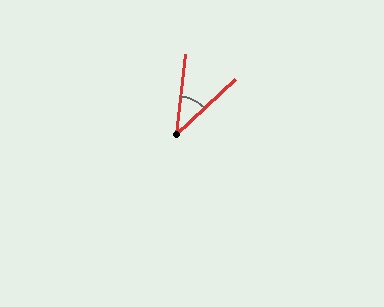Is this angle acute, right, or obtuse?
It is acute.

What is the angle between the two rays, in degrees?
Approximately 40 degrees.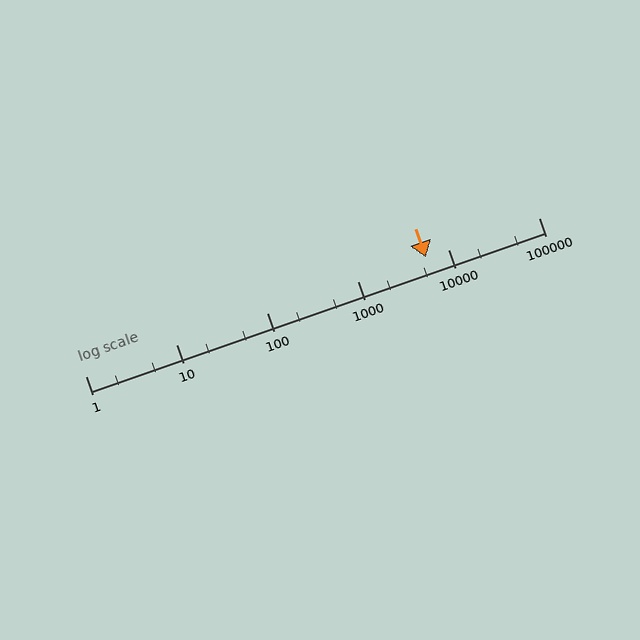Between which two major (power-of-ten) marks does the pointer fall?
The pointer is between 1000 and 10000.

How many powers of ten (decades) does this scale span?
The scale spans 5 decades, from 1 to 100000.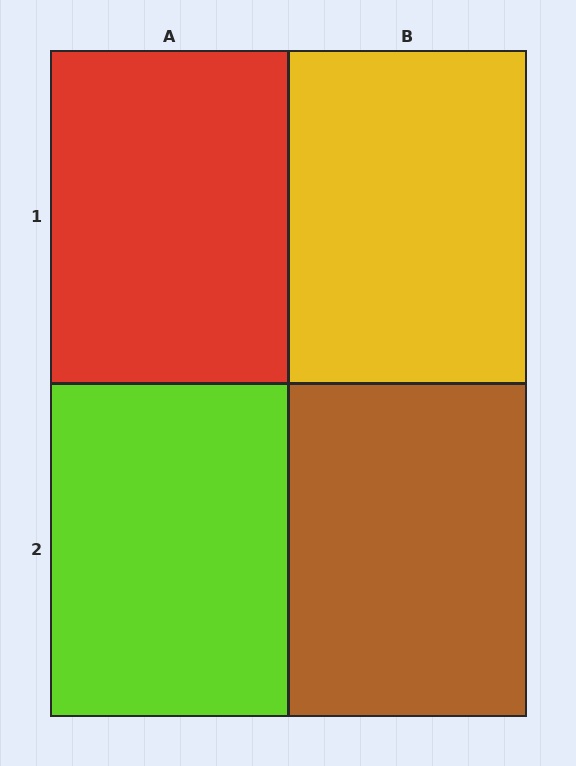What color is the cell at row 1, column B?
Yellow.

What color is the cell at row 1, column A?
Red.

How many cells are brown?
1 cell is brown.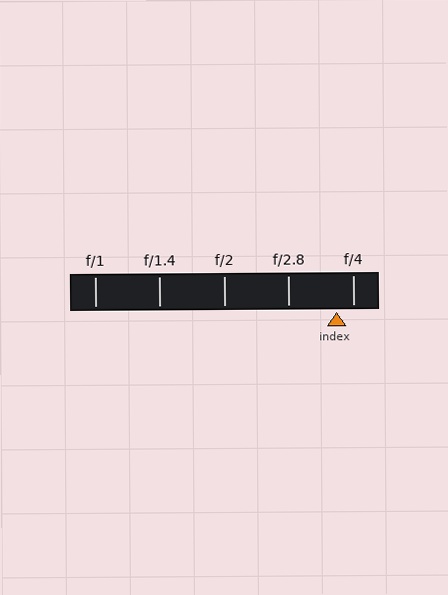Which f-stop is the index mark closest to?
The index mark is closest to f/4.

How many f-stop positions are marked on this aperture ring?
There are 5 f-stop positions marked.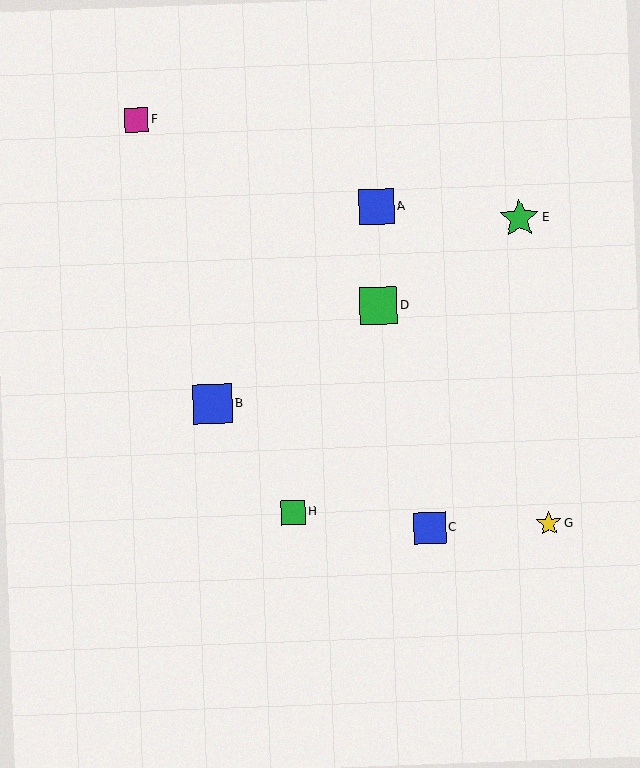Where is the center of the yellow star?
The center of the yellow star is at (549, 524).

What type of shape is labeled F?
Shape F is a magenta square.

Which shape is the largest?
The blue square (labeled B) is the largest.